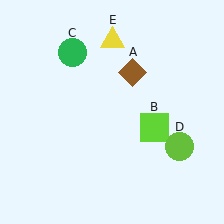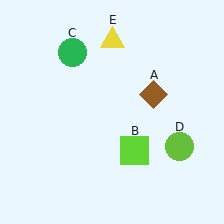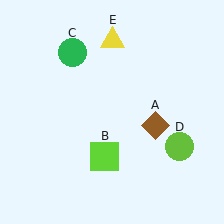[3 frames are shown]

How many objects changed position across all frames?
2 objects changed position: brown diamond (object A), lime square (object B).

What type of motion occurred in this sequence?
The brown diamond (object A), lime square (object B) rotated clockwise around the center of the scene.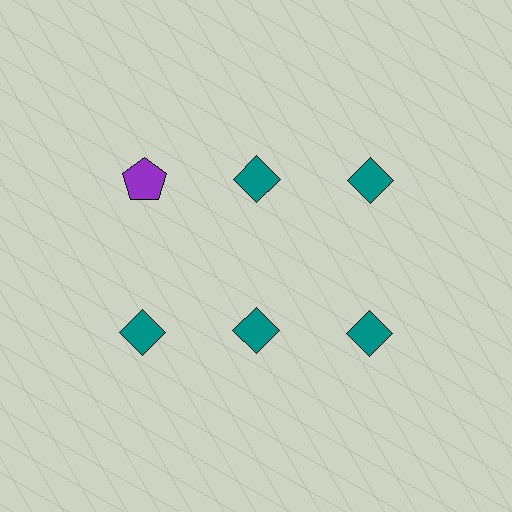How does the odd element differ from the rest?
It differs in both color (purple instead of teal) and shape (pentagon instead of diamond).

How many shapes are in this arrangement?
There are 6 shapes arranged in a grid pattern.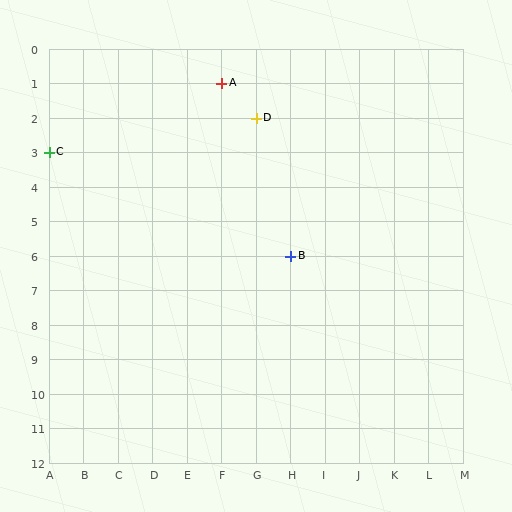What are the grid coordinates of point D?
Point D is at grid coordinates (G, 2).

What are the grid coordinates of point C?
Point C is at grid coordinates (A, 3).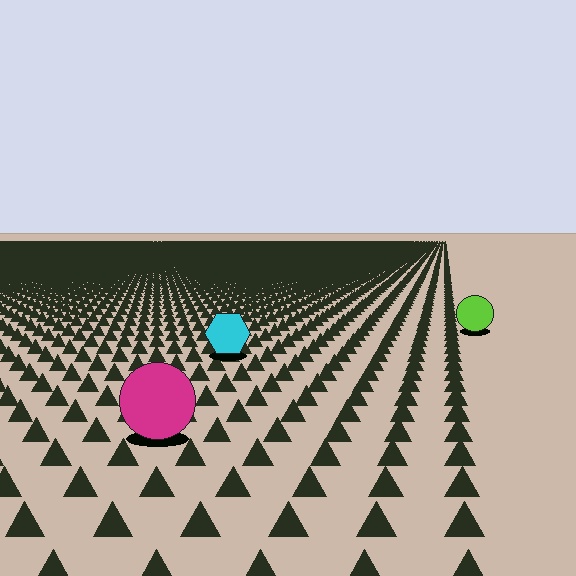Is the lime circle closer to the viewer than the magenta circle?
No. The magenta circle is closer — you can tell from the texture gradient: the ground texture is coarser near it.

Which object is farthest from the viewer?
The lime circle is farthest from the viewer. It appears smaller and the ground texture around it is denser.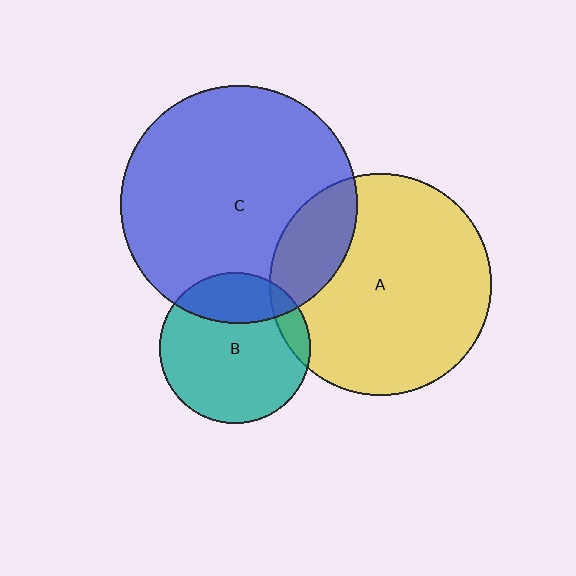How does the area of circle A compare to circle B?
Approximately 2.2 times.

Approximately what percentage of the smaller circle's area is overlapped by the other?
Approximately 25%.